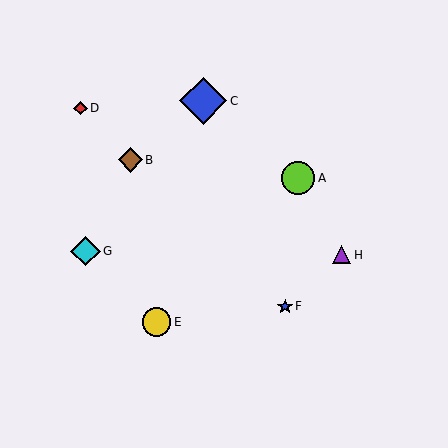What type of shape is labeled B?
Shape B is a brown diamond.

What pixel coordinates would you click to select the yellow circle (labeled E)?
Click at (157, 322) to select the yellow circle E.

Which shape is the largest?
The blue diamond (labeled C) is the largest.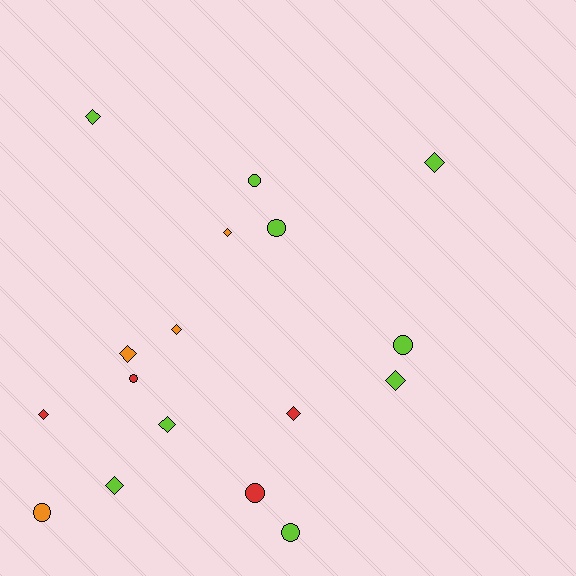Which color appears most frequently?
Lime, with 9 objects.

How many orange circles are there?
There is 1 orange circle.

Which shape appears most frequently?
Diamond, with 10 objects.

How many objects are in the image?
There are 17 objects.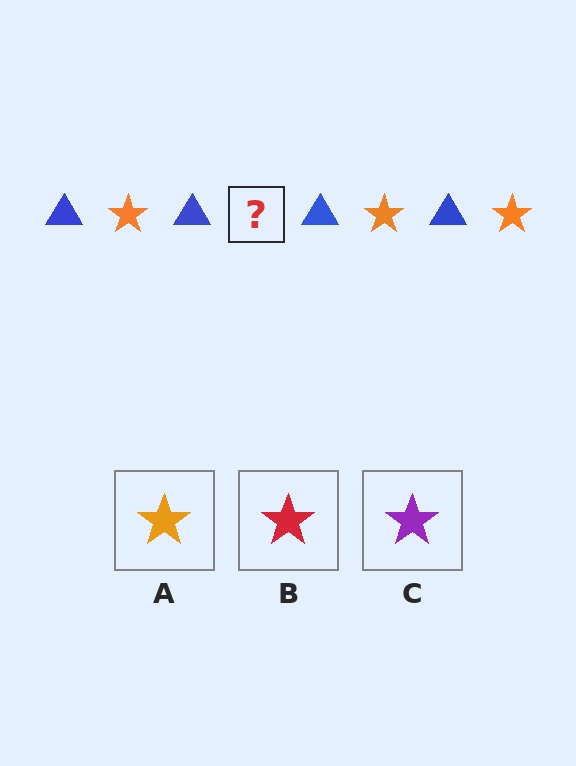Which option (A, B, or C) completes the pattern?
A.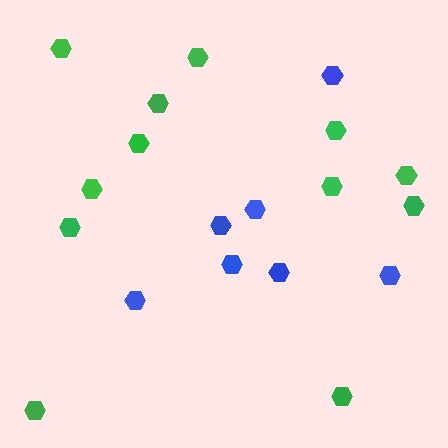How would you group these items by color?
There are 2 groups: one group of blue hexagons (7) and one group of green hexagons (12).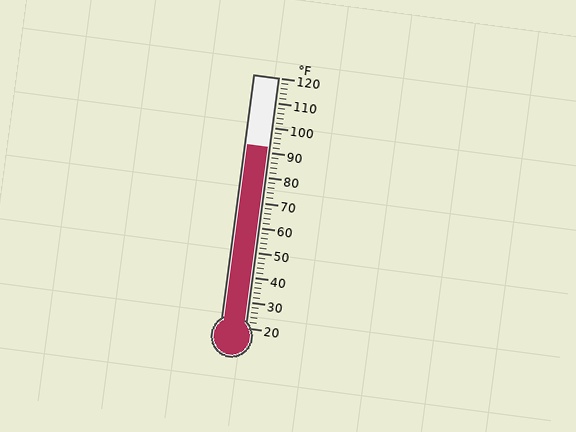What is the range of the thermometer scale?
The thermometer scale ranges from 20°F to 120°F.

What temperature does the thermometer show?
The thermometer shows approximately 92°F.